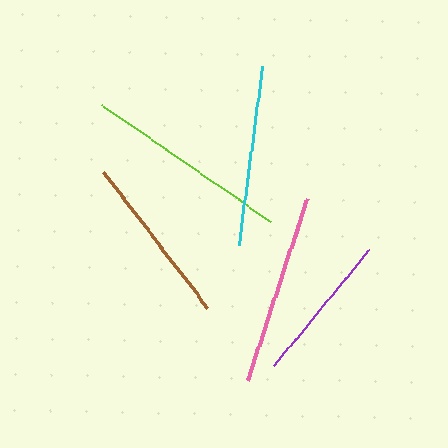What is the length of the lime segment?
The lime segment is approximately 205 pixels long.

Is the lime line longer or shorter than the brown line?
The lime line is longer than the brown line.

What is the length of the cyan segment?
The cyan segment is approximately 181 pixels long.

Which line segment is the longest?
The lime line is the longest at approximately 205 pixels.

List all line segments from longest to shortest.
From longest to shortest: lime, pink, cyan, brown, purple.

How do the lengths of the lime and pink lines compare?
The lime and pink lines are approximately the same length.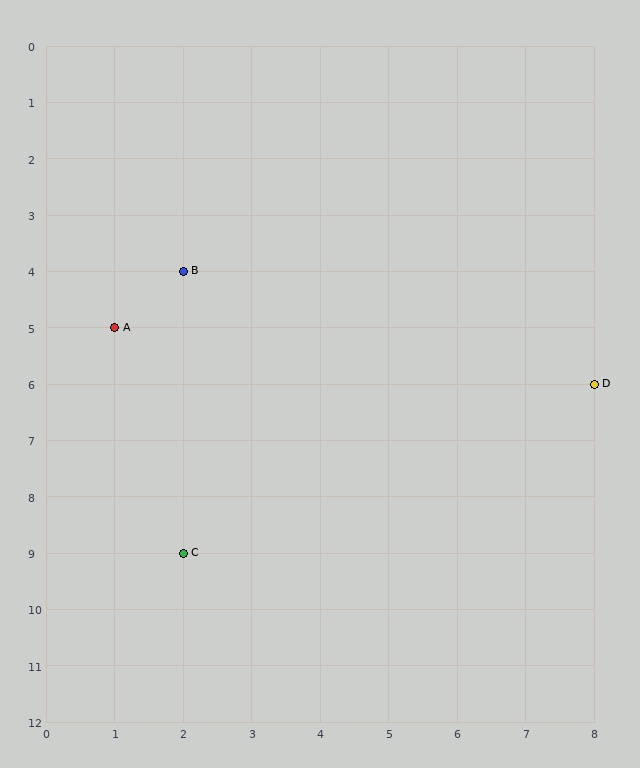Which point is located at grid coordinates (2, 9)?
Point C is at (2, 9).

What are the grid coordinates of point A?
Point A is at grid coordinates (1, 5).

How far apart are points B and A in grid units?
Points B and A are 1 column and 1 row apart (about 1.4 grid units diagonally).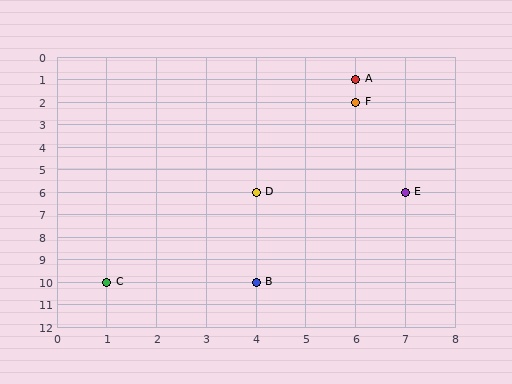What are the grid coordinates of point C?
Point C is at grid coordinates (1, 10).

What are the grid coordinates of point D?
Point D is at grid coordinates (4, 6).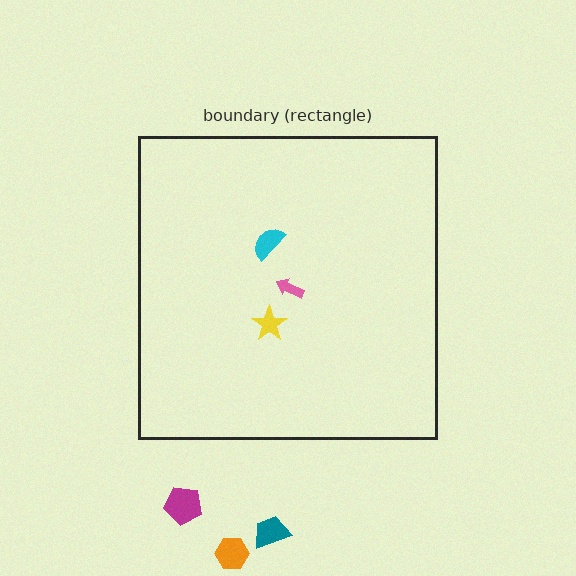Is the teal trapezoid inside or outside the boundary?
Outside.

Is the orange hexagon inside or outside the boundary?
Outside.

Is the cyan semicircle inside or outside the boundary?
Inside.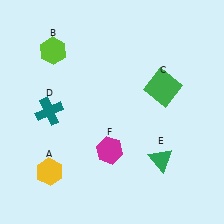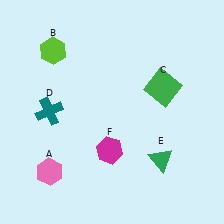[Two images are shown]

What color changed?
The hexagon (A) changed from yellow in Image 1 to pink in Image 2.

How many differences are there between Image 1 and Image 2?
There is 1 difference between the two images.